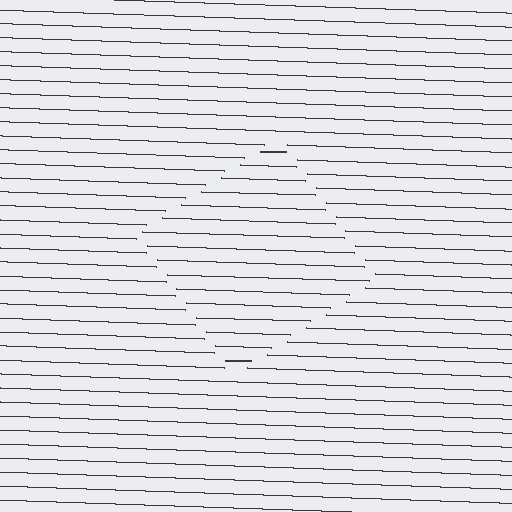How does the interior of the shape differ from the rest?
The interior of the shape contains the same grating, shifted by half a period — the contour is defined by the phase discontinuity where line-ends from the inner and outer gratings abut.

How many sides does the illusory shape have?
4 sides — the line-ends trace a square.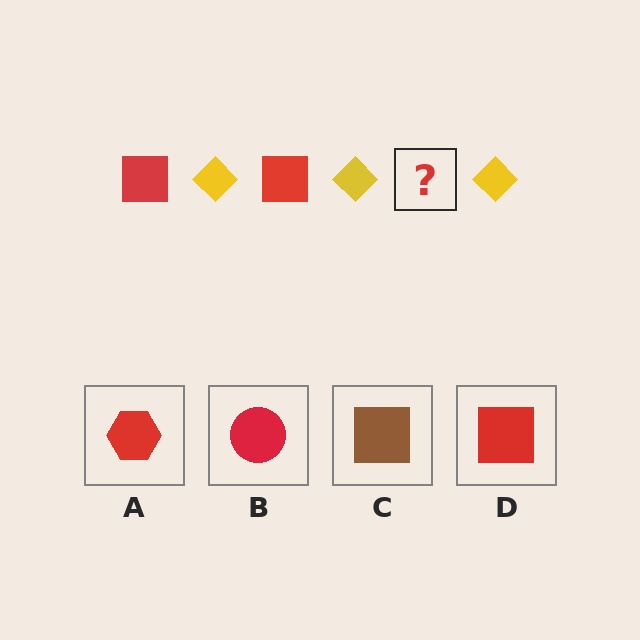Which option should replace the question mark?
Option D.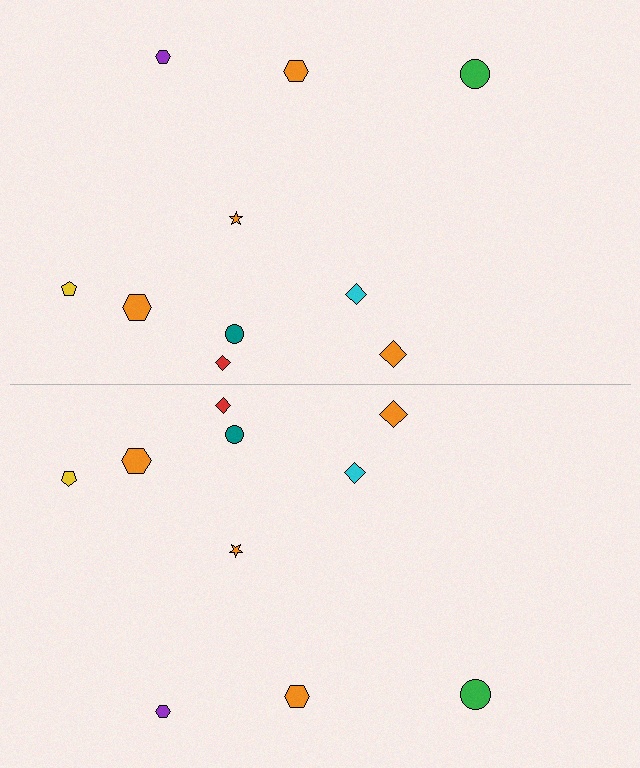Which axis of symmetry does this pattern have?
The pattern has a horizontal axis of symmetry running through the center of the image.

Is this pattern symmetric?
Yes, this pattern has bilateral (reflection) symmetry.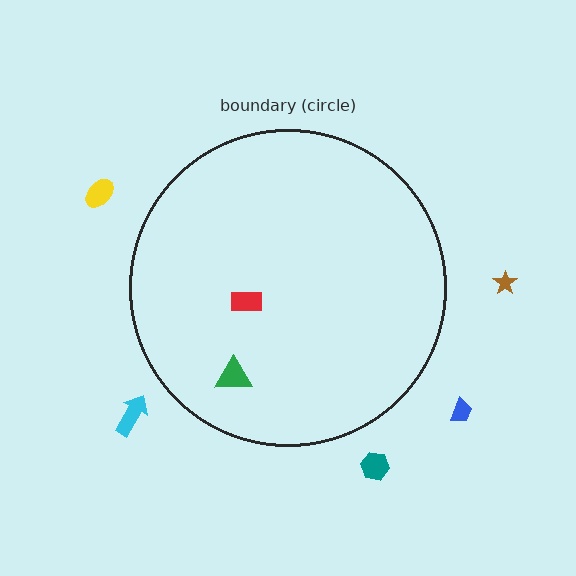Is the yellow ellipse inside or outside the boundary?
Outside.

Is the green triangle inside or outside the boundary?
Inside.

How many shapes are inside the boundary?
2 inside, 5 outside.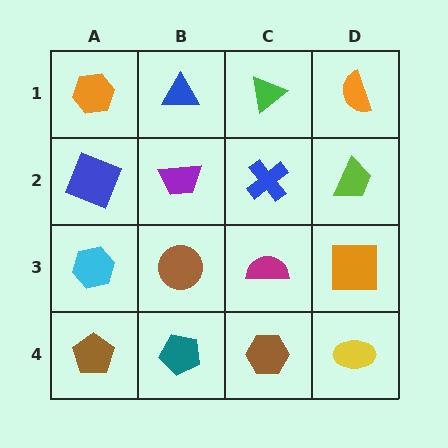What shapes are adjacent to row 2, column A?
An orange hexagon (row 1, column A), a cyan hexagon (row 3, column A), a purple trapezoid (row 2, column B).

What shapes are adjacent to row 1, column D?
A lime trapezoid (row 2, column D), a green triangle (row 1, column C).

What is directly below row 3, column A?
A brown pentagon.